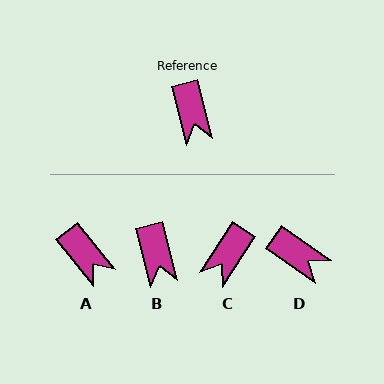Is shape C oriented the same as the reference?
No, it is off by about 47 degrees.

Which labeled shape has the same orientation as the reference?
B.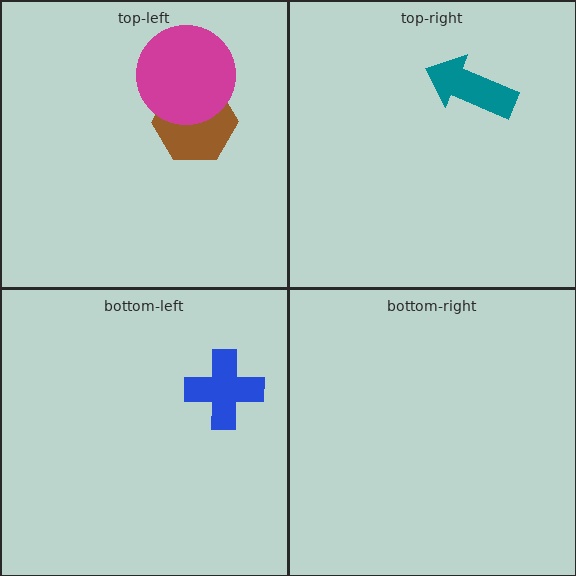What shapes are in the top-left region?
The brown hexagon, the magenta circle.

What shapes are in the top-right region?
The teal arrow.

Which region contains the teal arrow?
The top-right region.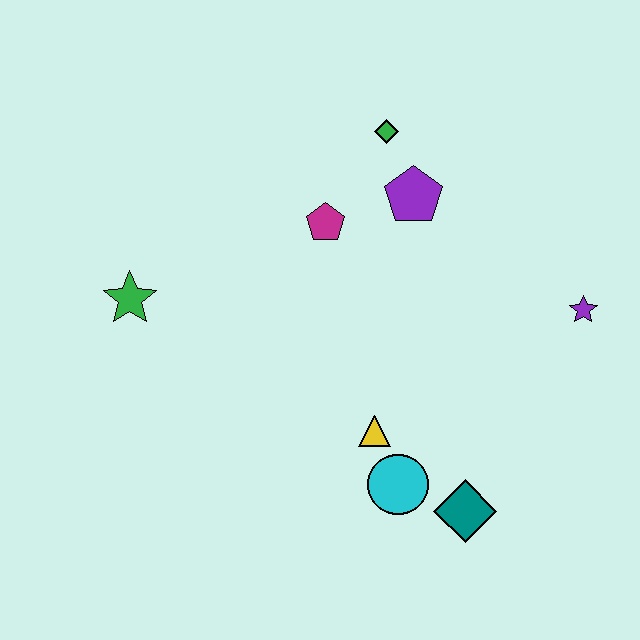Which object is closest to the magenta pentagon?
The purple pentagon is closest to the magenta pentagon.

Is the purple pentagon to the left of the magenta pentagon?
No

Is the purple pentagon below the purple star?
No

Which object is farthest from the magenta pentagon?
The teal diamond is farthest from the magenta pentagon.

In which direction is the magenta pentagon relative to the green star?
The magenta pentagon is to the right of the green star.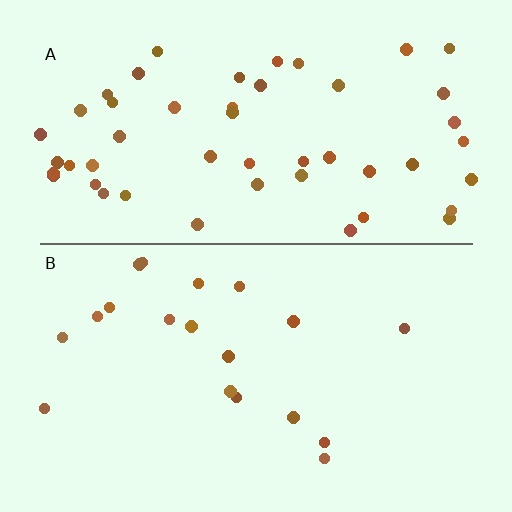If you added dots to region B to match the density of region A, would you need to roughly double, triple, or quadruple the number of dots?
Approximately triple.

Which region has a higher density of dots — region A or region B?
A (the top).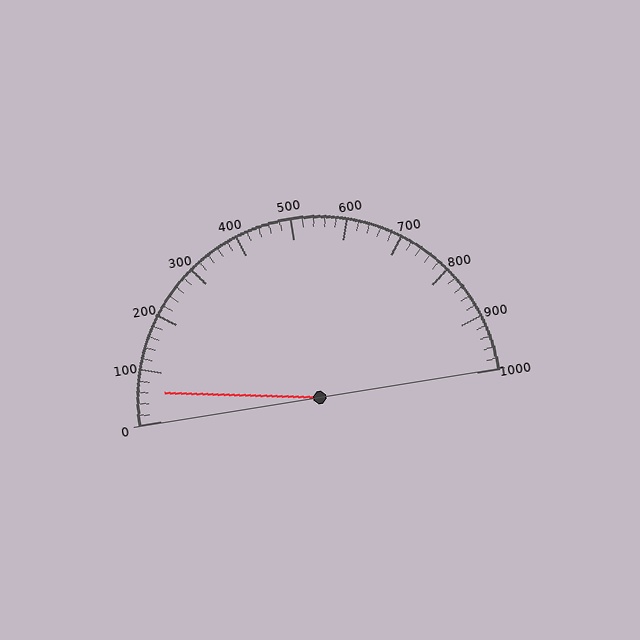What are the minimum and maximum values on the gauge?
The gauge ranges from 0 to 1000.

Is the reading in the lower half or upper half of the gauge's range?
The reading is in the lower half of the range (0 to 1000).